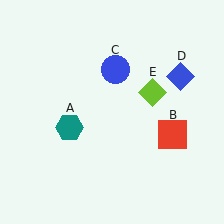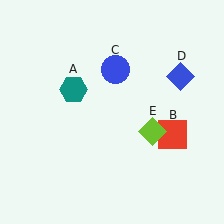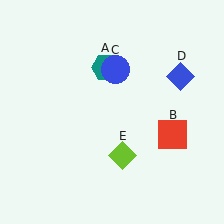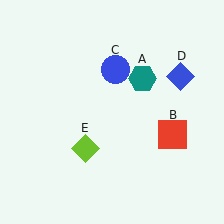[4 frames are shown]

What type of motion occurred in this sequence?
The teal hexagon (object A), lime diamond (object E) rotated clockwise around the center of the scene.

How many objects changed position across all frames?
2 objects changed position: teal hexagon (object A), lime diamond (object E).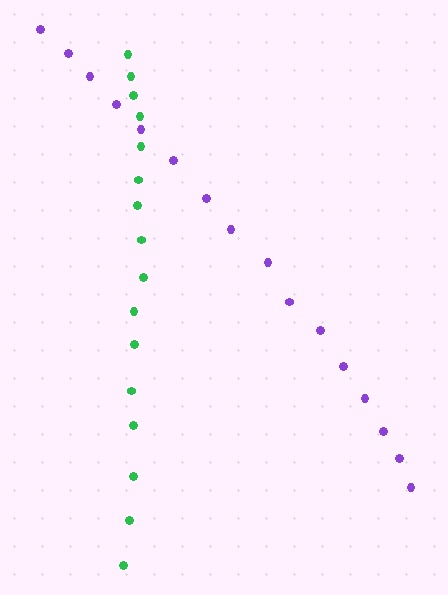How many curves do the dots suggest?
There are 2 distinct paths.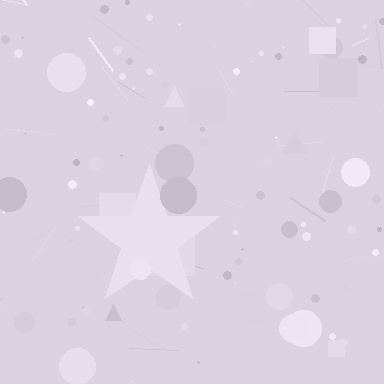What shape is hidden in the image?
A star is hidden in the image.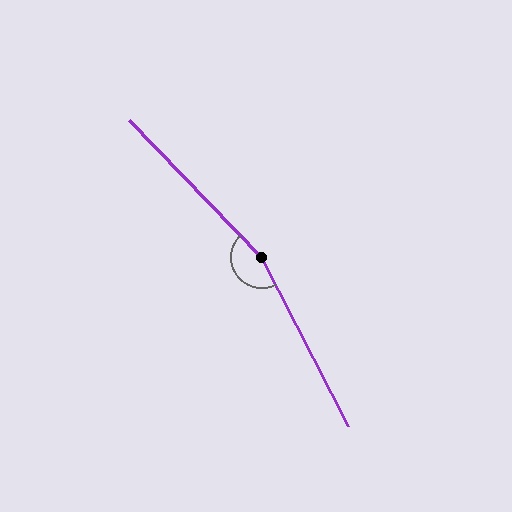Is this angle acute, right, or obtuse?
It is obtuse.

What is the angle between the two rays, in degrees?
Approximately 163 degrees.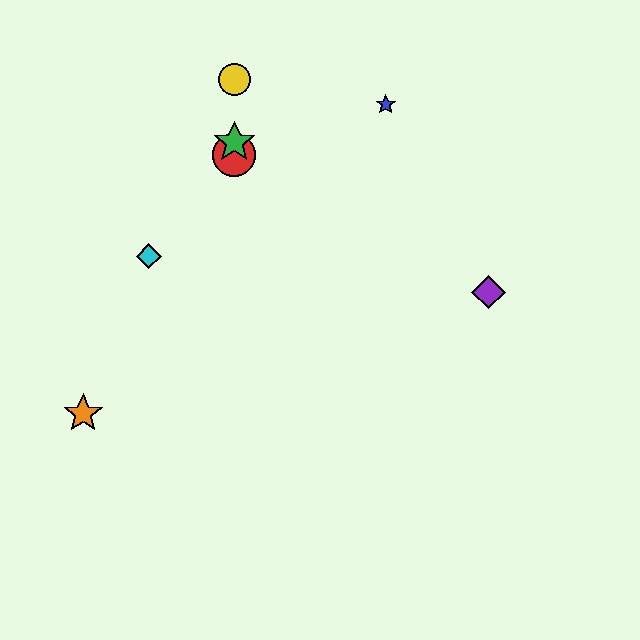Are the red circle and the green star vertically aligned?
Yes, both are at x≈234.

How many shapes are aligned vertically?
3 shapes (the red circle, the green star, the yellow circle) are aligned vertically.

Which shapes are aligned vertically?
The red circle, the green star, the yellow circle are aligned vertically.